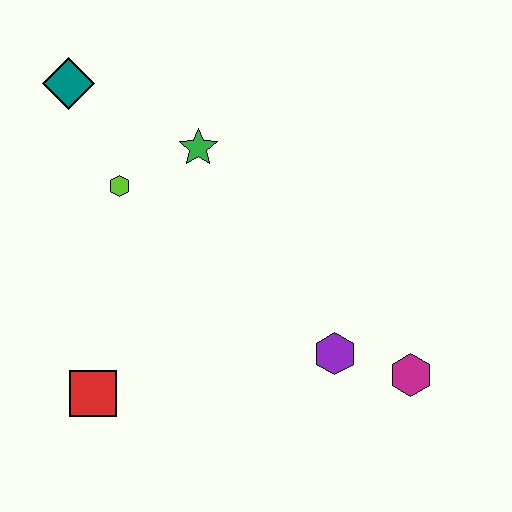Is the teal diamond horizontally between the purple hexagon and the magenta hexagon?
No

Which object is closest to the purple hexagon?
The magenta hexagon is closest to the purple hexagon.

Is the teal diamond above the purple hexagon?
Yes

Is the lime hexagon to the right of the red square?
Yes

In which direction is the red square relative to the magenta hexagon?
The red square is to the left of the magenta hexagon.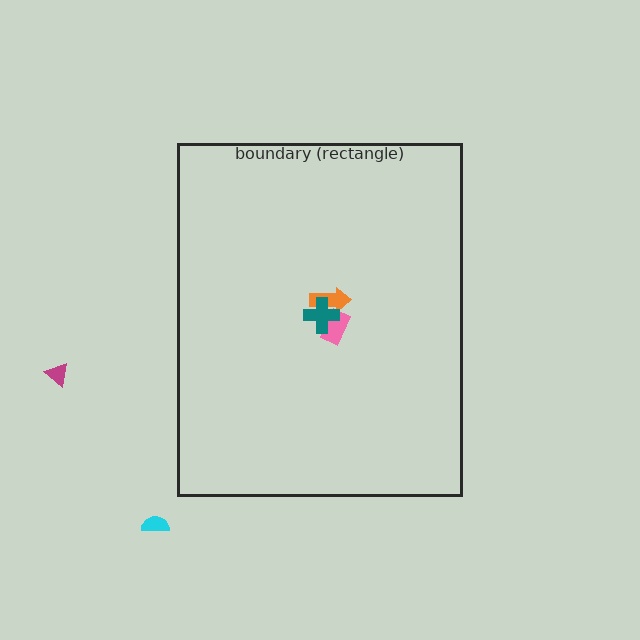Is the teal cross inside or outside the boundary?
Inside.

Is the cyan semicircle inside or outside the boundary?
Outside.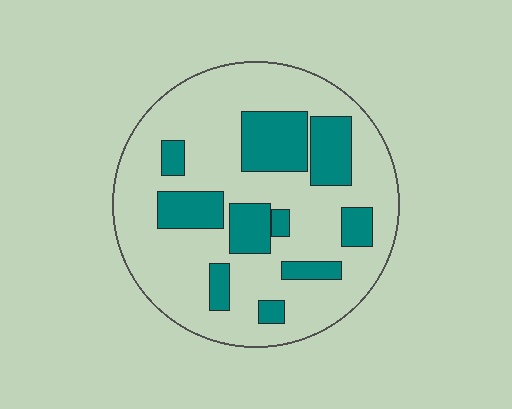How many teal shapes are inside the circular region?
10.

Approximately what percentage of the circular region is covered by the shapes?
Approximately 25%.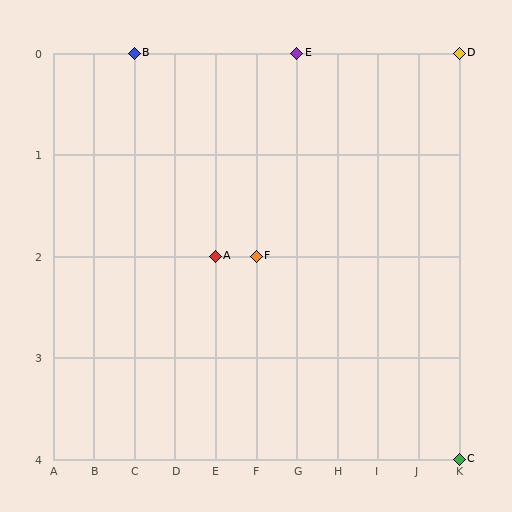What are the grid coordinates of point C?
Point C is at grid coordinates (K, 4).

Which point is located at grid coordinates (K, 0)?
Point D is at (K, 0).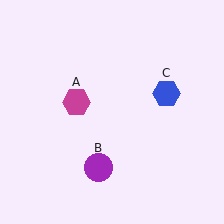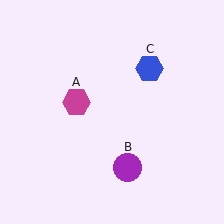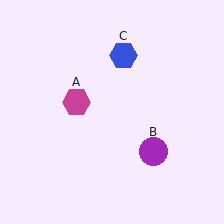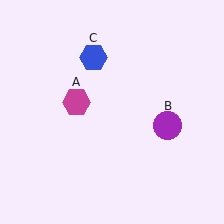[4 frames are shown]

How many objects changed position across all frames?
2 objects changed position: purple circle (object B), blue hexagon (object C).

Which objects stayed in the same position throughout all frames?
Magenta hexagon (object A) remained stationary.